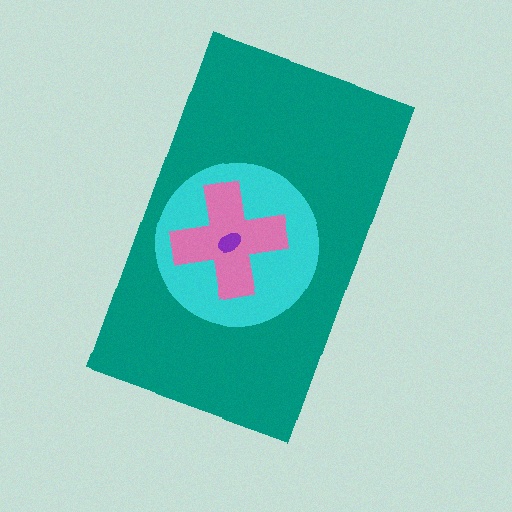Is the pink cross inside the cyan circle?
Yes.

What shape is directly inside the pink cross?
The purple ellipse.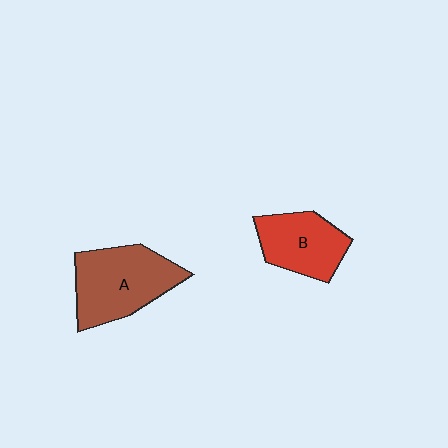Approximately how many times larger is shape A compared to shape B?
Approximately 1.4 times.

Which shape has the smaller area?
Shape B (red).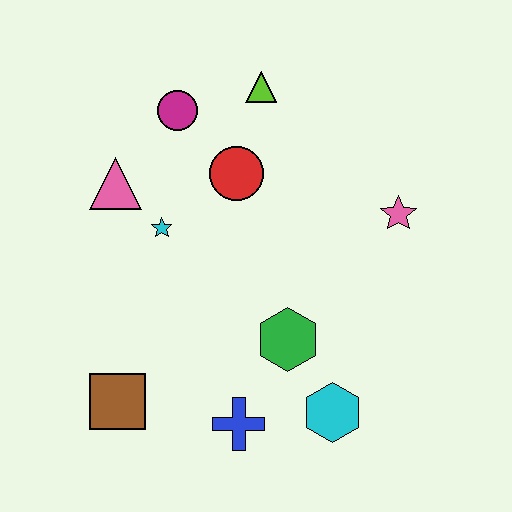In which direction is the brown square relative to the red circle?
The brown square is below the red circle.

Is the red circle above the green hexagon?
Yes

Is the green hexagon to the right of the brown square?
Yes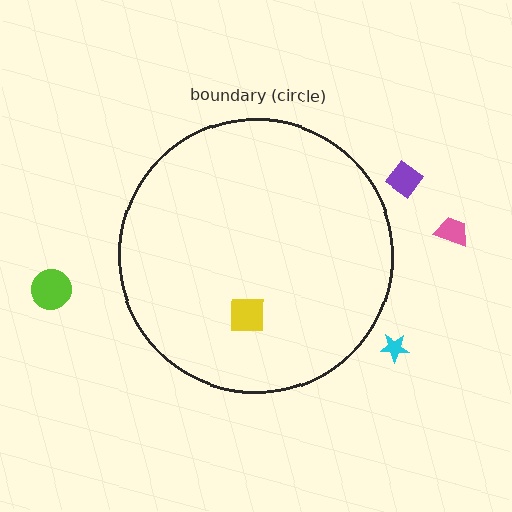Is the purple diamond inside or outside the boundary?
Outside.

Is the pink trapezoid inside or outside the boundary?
Outside.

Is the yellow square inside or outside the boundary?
Inside.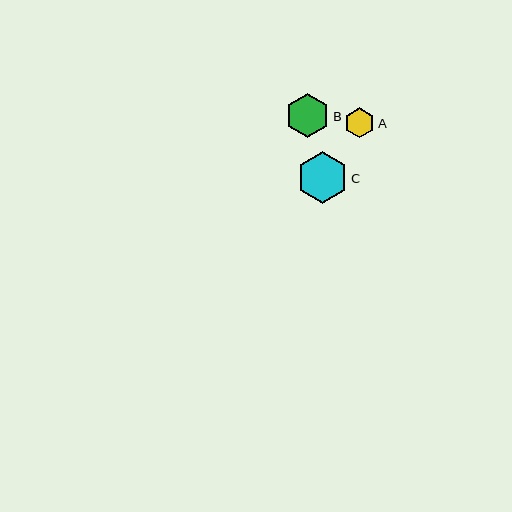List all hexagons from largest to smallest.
From largest to smallest: C, B, A.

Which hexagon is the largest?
Hexagon C is the largest with a size of approximately 52 pixels.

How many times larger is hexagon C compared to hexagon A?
Hexagon C is approximately 1.7 times the size of hexagon A.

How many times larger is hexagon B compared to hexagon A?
Hexagon B is approximately 1.5 times the size of hexagon A.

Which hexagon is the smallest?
Hexagon A is the smallest with a size of approximately 30 pixels.